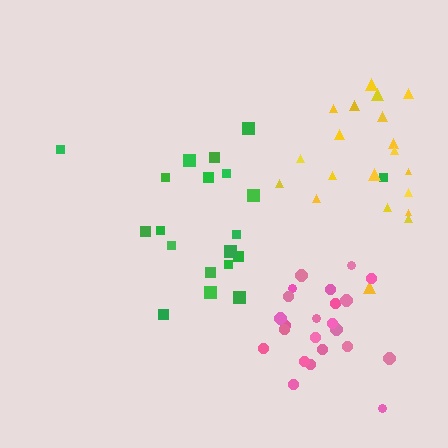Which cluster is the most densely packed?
Pink.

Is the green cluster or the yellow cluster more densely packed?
Yellow.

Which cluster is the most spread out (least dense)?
Green.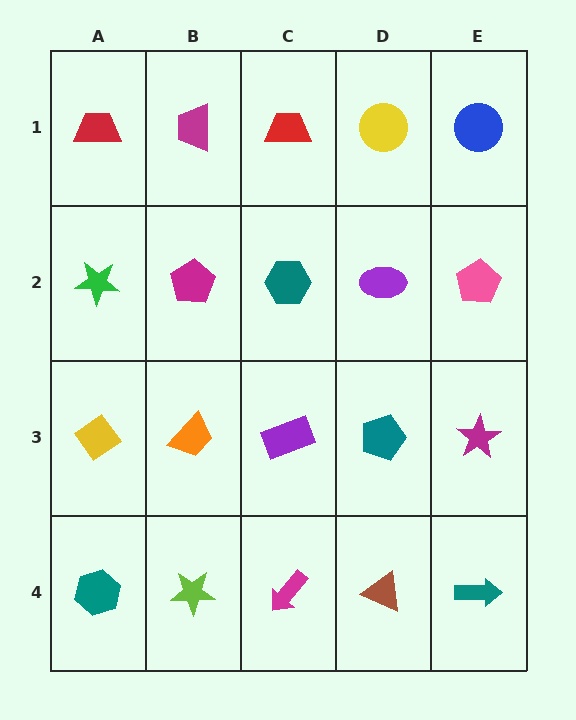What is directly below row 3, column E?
A teal arrow.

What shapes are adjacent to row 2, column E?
A blue circle (row 1, column E), a magenta star (row 3, column E), a purple ellipse (row 2, column D).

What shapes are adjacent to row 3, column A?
A green star (row 2, column A), a teal hexagon (row 4, column A), an orange trapezoid (row 3, column B).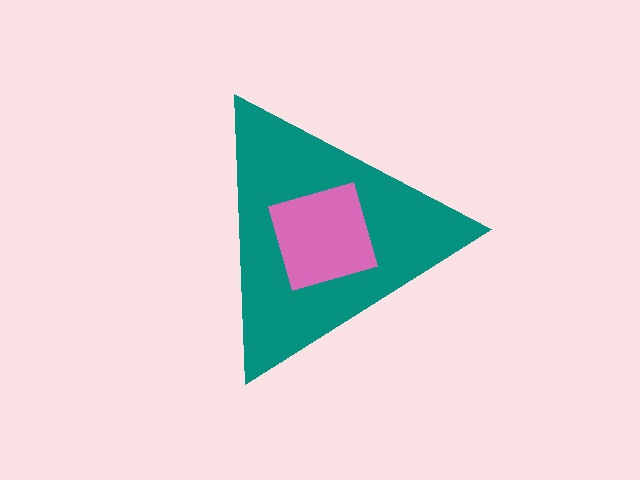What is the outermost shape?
The teal triangle.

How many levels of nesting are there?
2.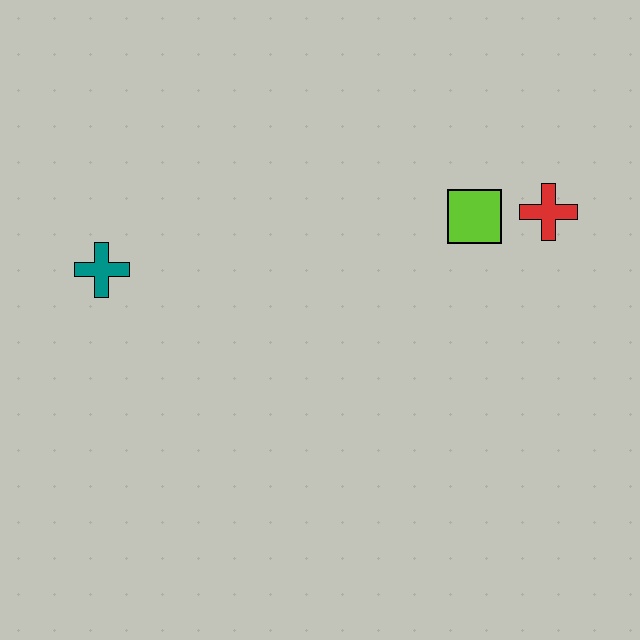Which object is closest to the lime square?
The red cross is closest to the lime square.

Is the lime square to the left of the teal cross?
No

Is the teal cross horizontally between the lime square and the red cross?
No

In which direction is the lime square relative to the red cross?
The lime square is to the left of the red cross.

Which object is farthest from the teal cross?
The red cross is farthest from the teal cross.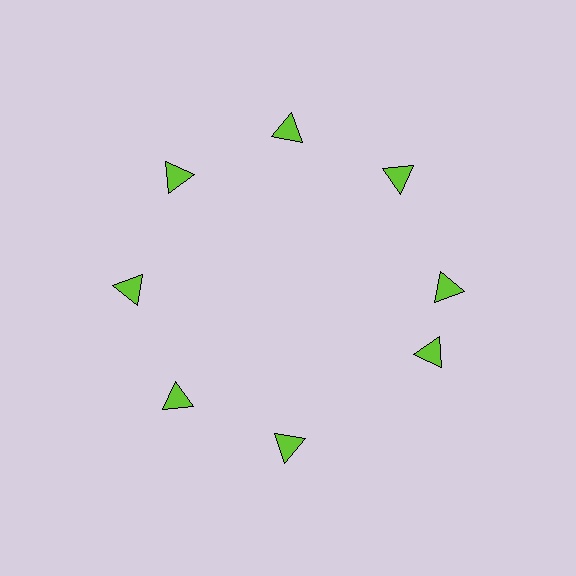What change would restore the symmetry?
The symmetry would be restored by rotating it back into even spacing with its neighbors so that all 8 triangles sit at equal angles and equal distance from the center.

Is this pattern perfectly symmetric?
No. The 8 lime triangles are arranged in a ring, but one element near the 4 o'clock position is rotated out of alignment along the ring, breaking the 8-fold rotational symmetry.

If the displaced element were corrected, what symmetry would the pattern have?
It would have 8-fold rotational symmetry — the pattern would map onto itself every 45 degrees.